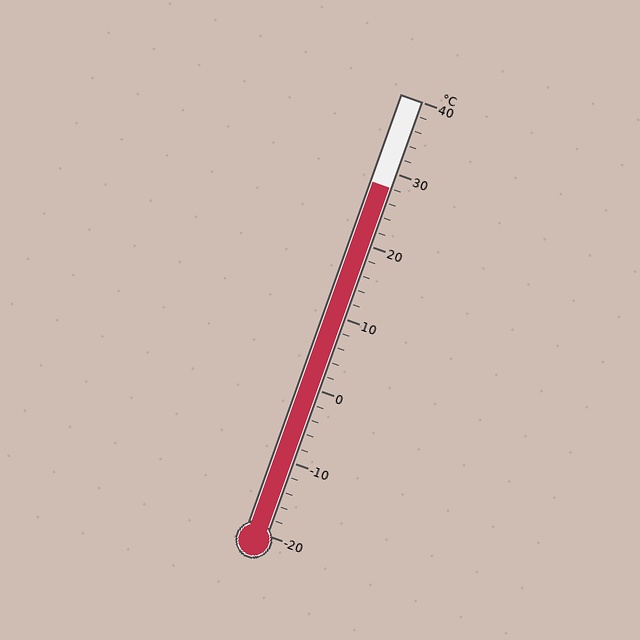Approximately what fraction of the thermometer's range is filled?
The thermometer is filled to approximately 80% of its range.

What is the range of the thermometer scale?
The thermometer scale ranges from -20°C to 40°C.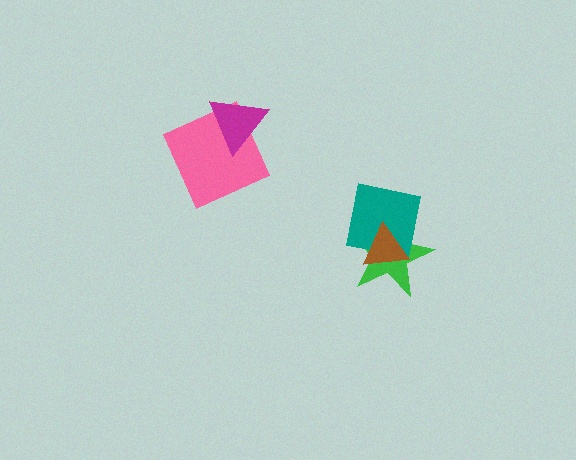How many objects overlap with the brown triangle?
2 objects overlap with the brown triangle.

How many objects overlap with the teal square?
2 objects overlap with the teal square.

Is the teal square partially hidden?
Yes, it is partially covered by another shape.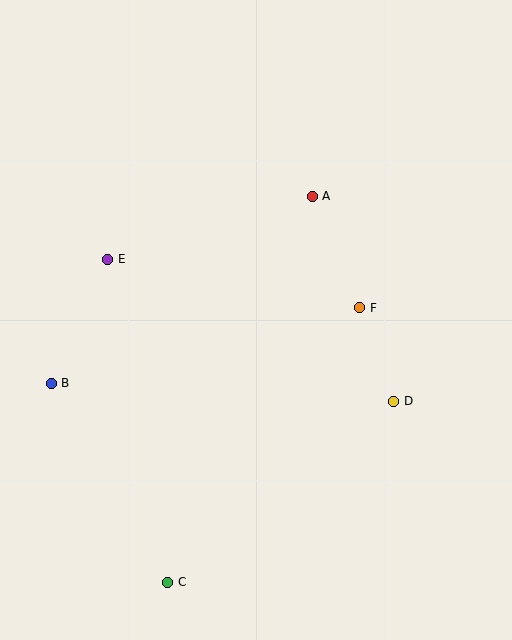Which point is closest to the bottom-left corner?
Point C is closest to the bottom-left corner.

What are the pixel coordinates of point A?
Point A is at (312, 196).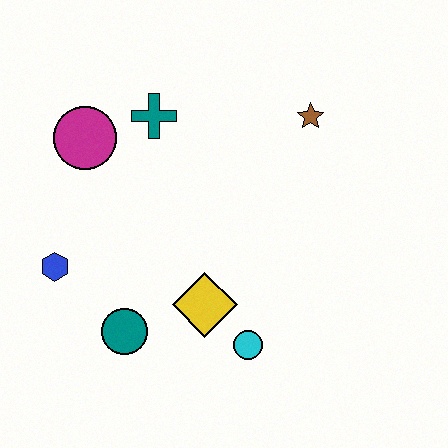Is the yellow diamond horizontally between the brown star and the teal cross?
Yes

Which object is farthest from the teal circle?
The brown star is farthest from the teal circle.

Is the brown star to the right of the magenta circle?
Yes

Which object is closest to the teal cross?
The magenta circle is closest to the teal cross.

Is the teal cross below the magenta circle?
No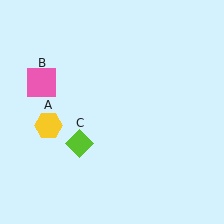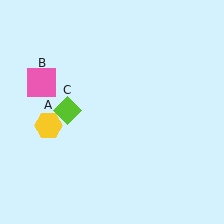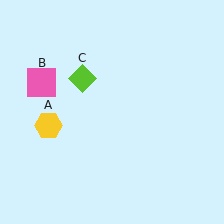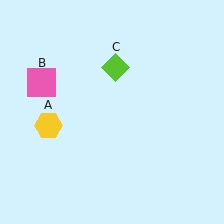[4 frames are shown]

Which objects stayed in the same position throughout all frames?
Yellow hexagon (object A) and pink square (object B) remained stationary.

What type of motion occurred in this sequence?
The lime diamond (object C) rotated clockwise around the center of the scene.